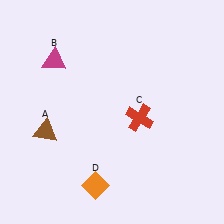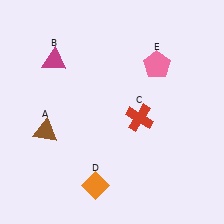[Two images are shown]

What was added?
A pink pentagon (E) was added in Image 2.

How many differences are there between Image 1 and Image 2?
There is 1 difference between the two images.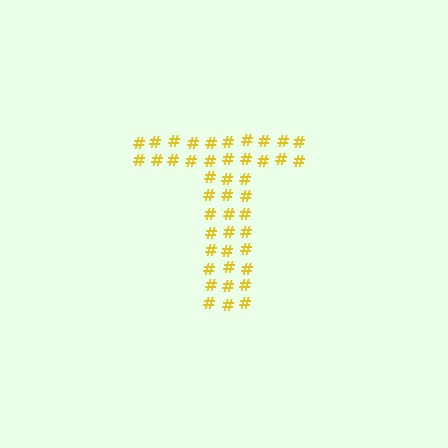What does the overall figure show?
The overall figure shows the letter T.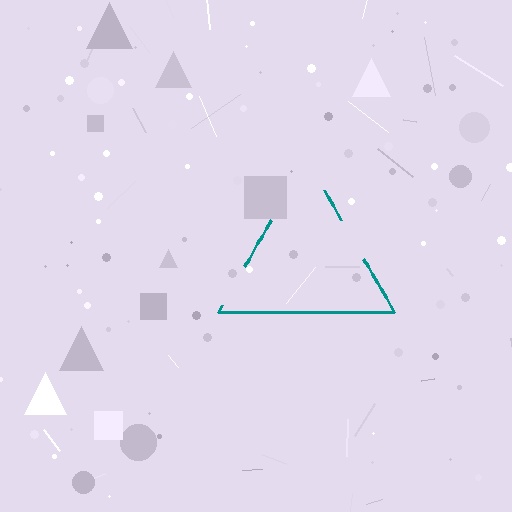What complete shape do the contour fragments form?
The contour fragments form a triangle.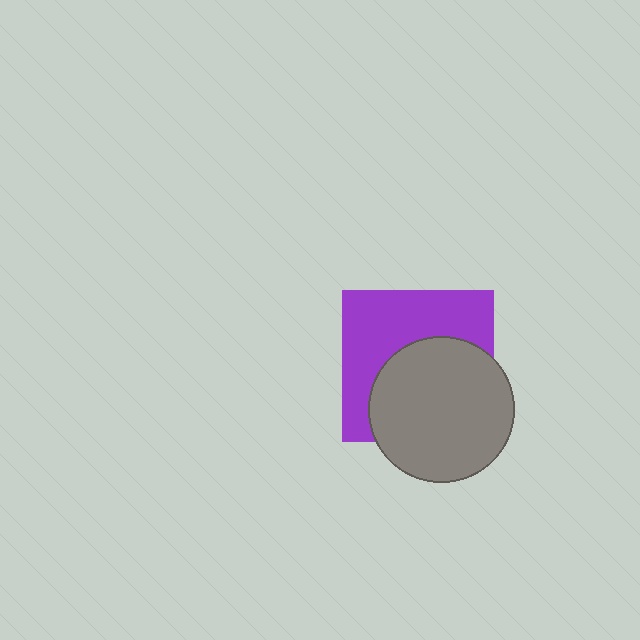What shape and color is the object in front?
The object in front is a gray circle.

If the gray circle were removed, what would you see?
You would see the complete purple square.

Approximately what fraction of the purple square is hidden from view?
Roughly 50% of the purple square is hidden behind the gray circle.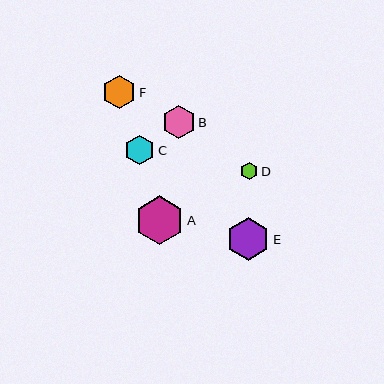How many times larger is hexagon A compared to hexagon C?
Hexagon A is approximately 1.6 times the size of hexagon C.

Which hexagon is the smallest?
Hexagon D is the smallest with a size of approximately 17 pixels.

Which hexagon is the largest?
Hexagon A is the largest with a size of approximately 49 pixels.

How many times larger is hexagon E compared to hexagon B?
Hexagon E is approximately 1.3 times the size of hexagon B.